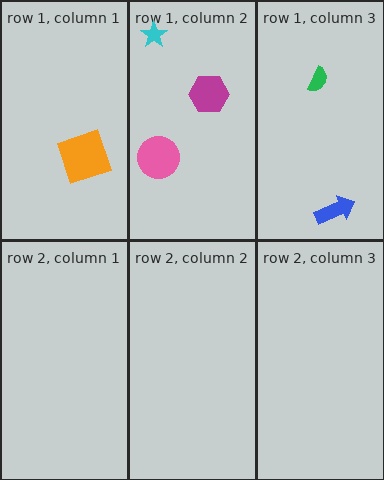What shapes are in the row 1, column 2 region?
The cyan star, the magenta hexagon, the pink circle.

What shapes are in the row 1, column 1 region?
The orange square.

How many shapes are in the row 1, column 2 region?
3.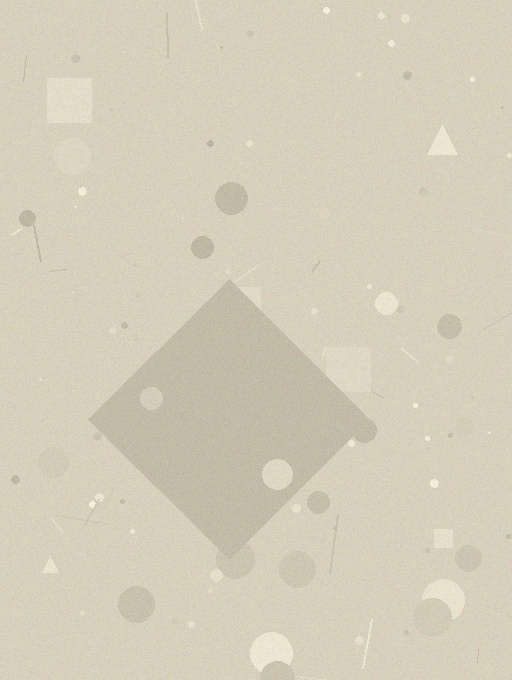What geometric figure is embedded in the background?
A diamond is embedded in the background.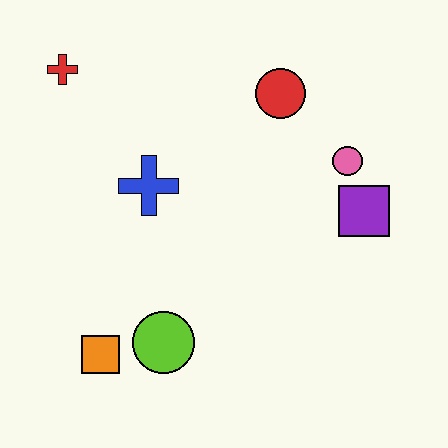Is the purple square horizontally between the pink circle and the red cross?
No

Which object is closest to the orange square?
The lime circle is closest to the orange square.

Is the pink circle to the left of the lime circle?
No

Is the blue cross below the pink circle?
Yes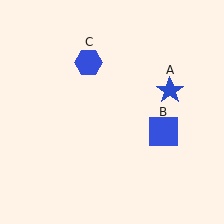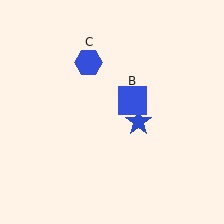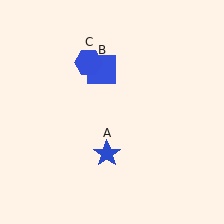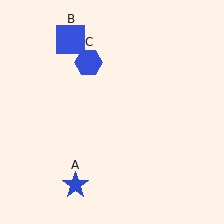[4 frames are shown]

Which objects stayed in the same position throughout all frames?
Blue hexagon (object C) remained stationary.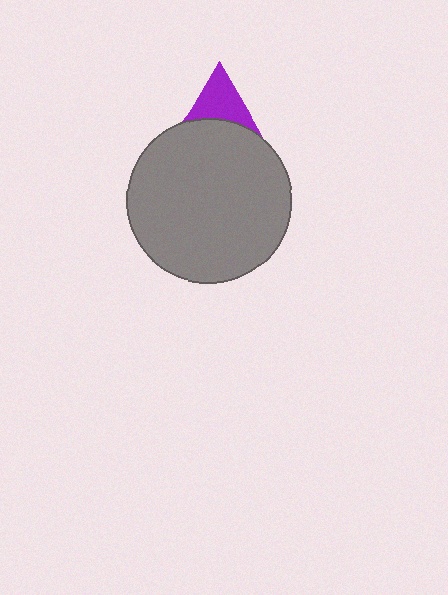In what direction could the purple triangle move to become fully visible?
The purple triangle could move up. That would shift it out from behind the gray circle entirely.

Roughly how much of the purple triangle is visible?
About half of it is visible (roughly 57%).